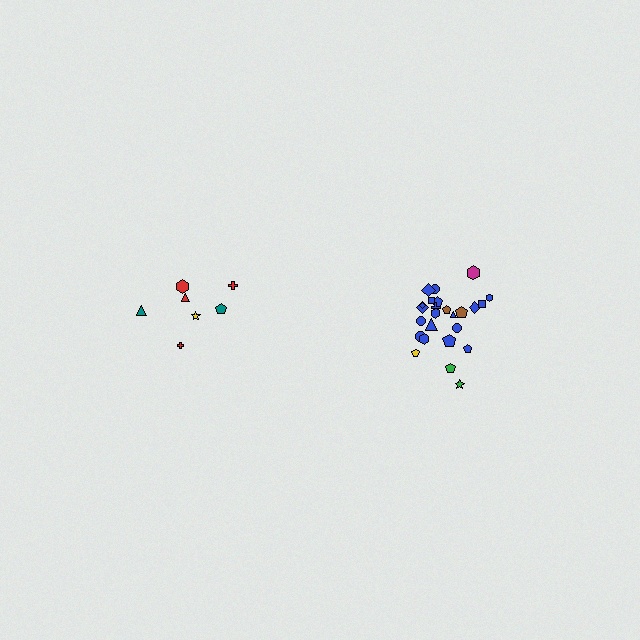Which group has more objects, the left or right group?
The right group.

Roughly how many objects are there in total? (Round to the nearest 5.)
Roughly 30 objects in total.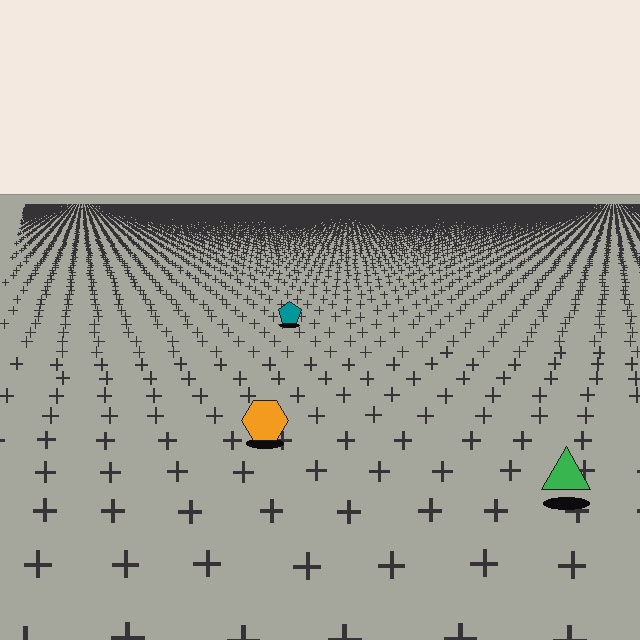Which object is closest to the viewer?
The green triangle is closest. The texture marks near it are larger and more spread out.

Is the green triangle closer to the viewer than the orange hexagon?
Yes. The green triangle is closer — you can tell from the texture gradient: the ground texture is coarser near it.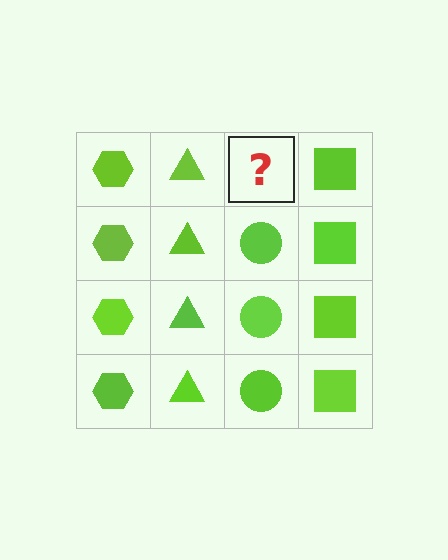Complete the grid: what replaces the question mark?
The question mark should be replaced with a lime circle.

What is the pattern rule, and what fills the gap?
The rule is that each column has a consistent shape. The gap should be filled with a lime circle.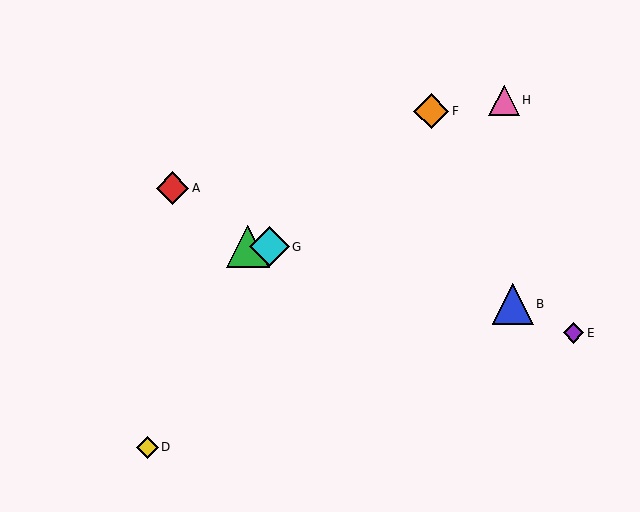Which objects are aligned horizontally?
Objects C, G are aligned horizontally.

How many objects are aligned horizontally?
2 objects (C, G) are aligned horizontally.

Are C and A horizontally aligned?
No, C is at y≈247 and A is at y≈188.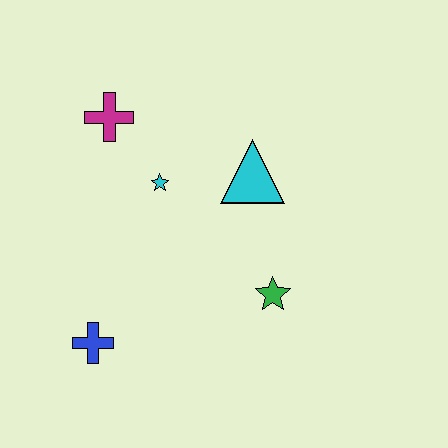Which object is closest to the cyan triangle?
The cyan star is closest to the cyan triangle.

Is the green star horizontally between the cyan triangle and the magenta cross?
No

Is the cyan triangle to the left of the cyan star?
No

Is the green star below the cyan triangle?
Yes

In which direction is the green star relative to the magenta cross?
The green star is below the magenta cross.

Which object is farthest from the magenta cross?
The green star is farthest from the magenta cross.